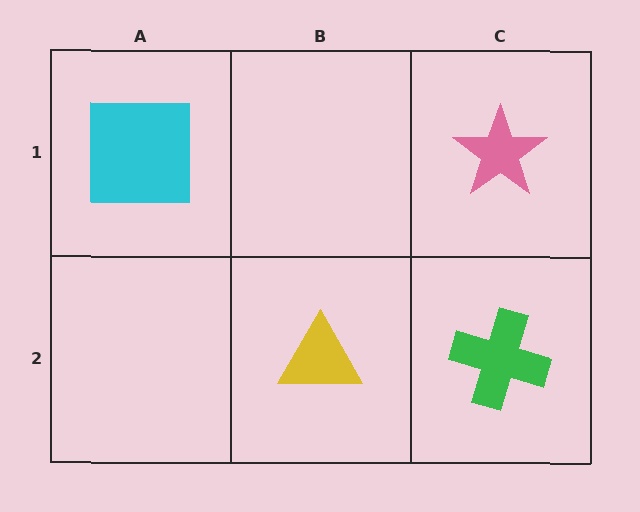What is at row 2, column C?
A green cross.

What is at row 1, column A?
A cyan square.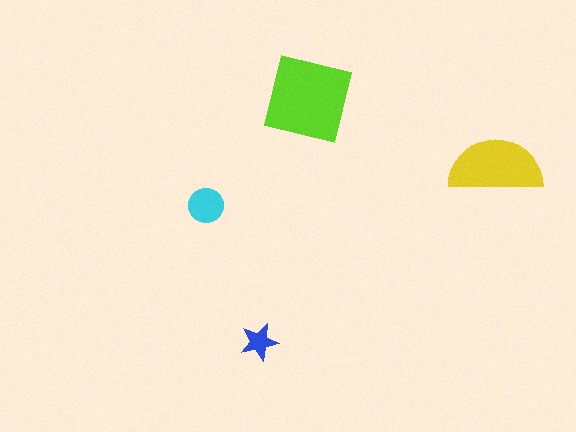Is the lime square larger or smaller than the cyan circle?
Larger.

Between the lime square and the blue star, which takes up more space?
The lime square.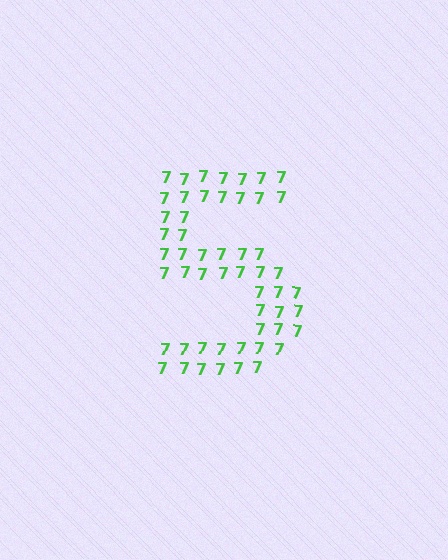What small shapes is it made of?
It is made of small digit 7's.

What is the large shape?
The large shape is the digit 5.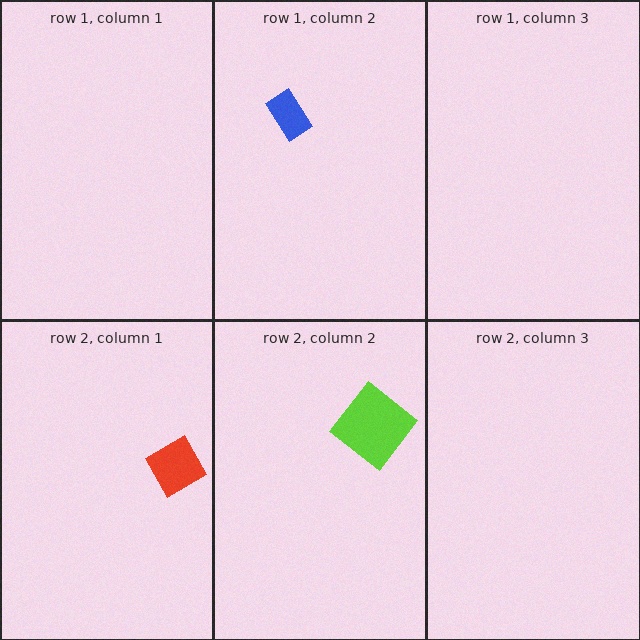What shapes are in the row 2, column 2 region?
The lime diamond.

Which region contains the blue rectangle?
The row 1, column 2 region.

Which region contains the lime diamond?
The row 2, column 2 region.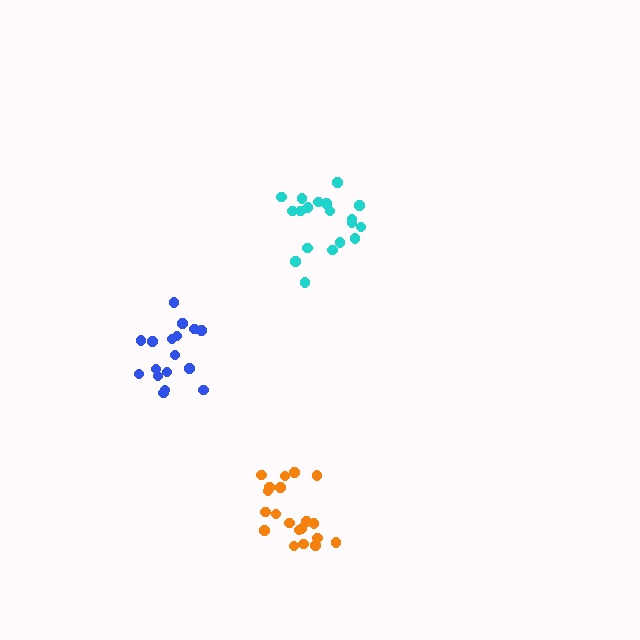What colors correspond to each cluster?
The clusters are colored: cyan, orange, blue.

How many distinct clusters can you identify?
There are 3 distinct clusters.